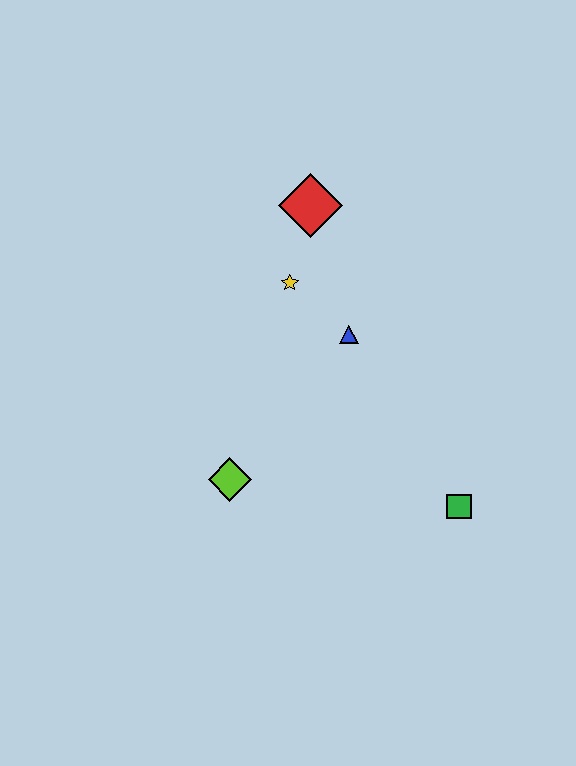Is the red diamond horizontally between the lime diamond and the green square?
Yes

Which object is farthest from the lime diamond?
The red diamond is farthest from the lime diamond.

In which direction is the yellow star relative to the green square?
The yellow star is above the green square.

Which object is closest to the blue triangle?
The yellow star is closest to the blue triangle.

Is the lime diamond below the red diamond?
Yes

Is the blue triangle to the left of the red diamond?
No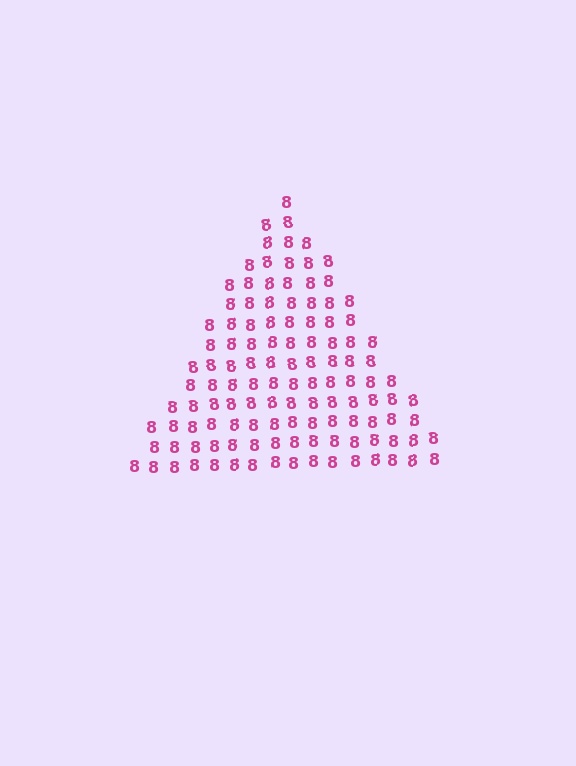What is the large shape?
The large shape is a triangle.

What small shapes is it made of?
It is made of small digit 8's.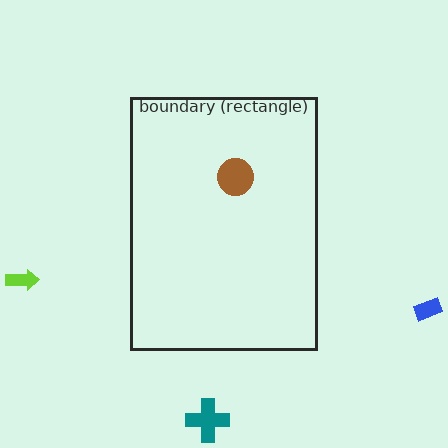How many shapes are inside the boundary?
1 inside, 3 outside.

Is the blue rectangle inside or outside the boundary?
Outside.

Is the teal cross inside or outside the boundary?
Outside.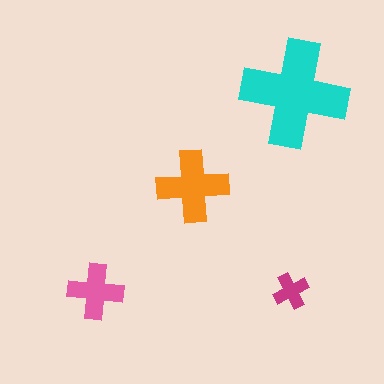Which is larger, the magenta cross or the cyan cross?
The cyan one.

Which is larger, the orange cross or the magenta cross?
The orange one.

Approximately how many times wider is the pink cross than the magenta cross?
About 1.5 times wider.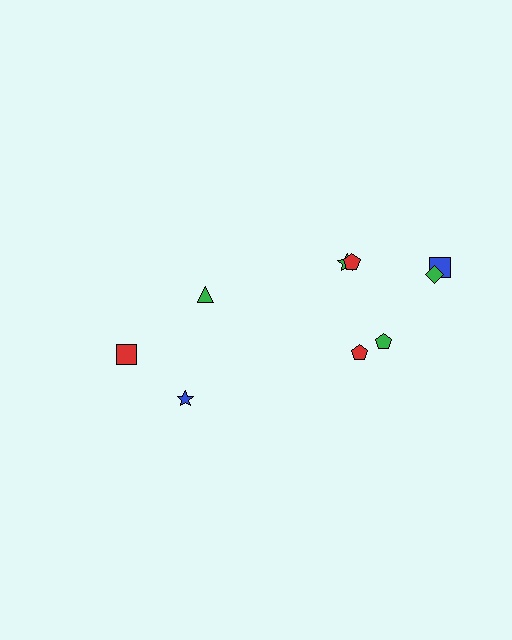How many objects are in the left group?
There are 3 objects.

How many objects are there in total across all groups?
There are 9 objects.